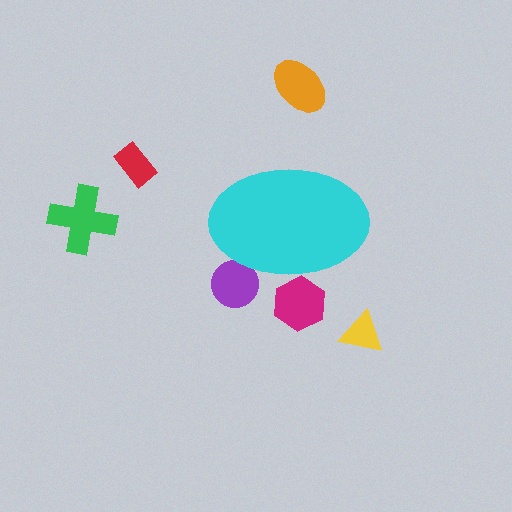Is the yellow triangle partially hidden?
No, the yellow triangle is fully visible.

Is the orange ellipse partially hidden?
No, the orange ellipse is fully visible.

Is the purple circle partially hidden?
Yes, the purple circle is partially hidden behind the cyan ellipse.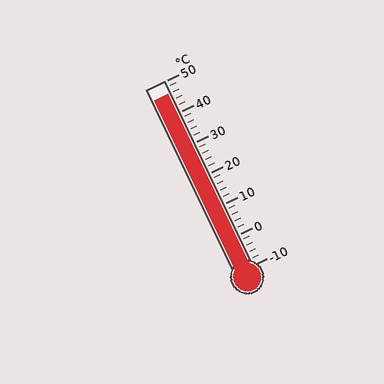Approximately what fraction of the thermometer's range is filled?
The thermometer is filled to approximately 95% of its range.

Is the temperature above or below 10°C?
The temperature is above 10°C.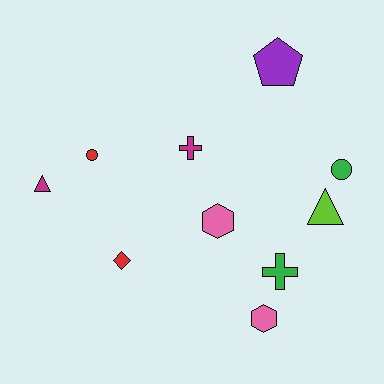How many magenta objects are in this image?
There are 2 magenta objects.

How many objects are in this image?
There are 10 objects.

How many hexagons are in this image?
There are 2 hexagons.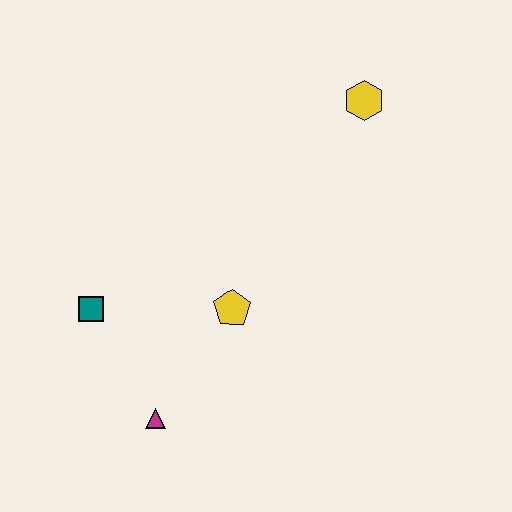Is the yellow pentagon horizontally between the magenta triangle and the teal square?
No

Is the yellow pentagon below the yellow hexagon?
Yes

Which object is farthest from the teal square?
The yellow hexagon is farthest from the teal square.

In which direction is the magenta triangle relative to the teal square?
The magenta triangle is below the teal square.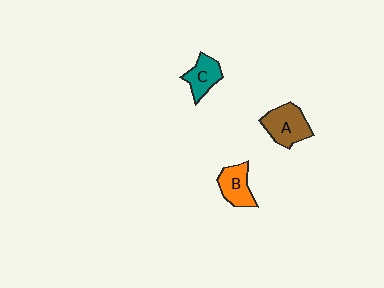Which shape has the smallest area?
Shape C (teal).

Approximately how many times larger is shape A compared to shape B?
Approximately 1.3 times.